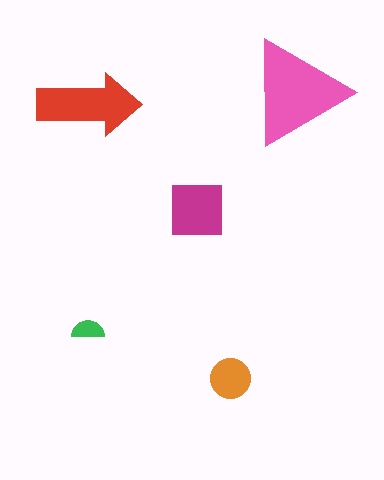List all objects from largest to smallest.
The pink triangle, the red arrow, the magenta square, the orange circle, the green semicircle.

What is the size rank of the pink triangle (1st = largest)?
1st.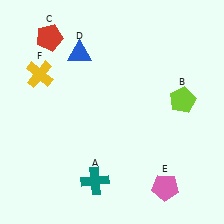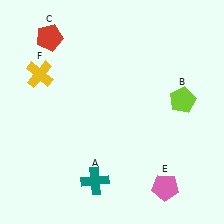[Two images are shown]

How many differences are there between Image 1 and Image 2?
There is 1 difference between the two images.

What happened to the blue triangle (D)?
The blue triangle (D) was removed in Image 2. It was in the top-left area of Image 1.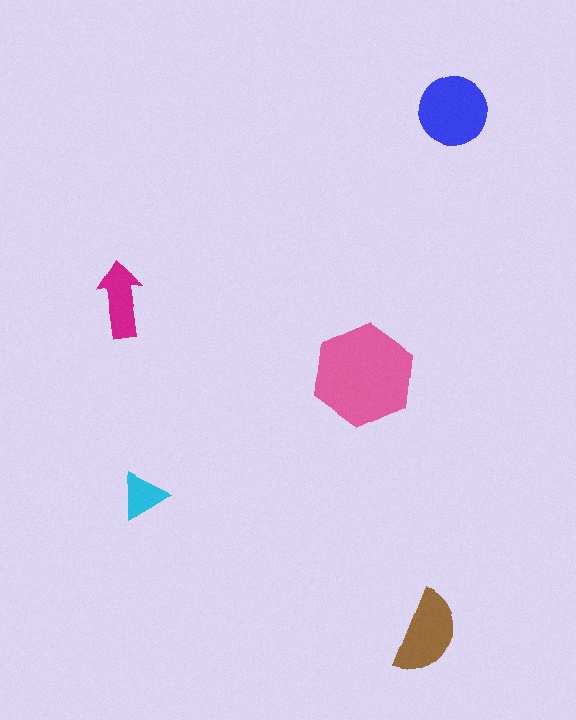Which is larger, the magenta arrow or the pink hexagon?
The pink hexagon.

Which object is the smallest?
The cyan triangle.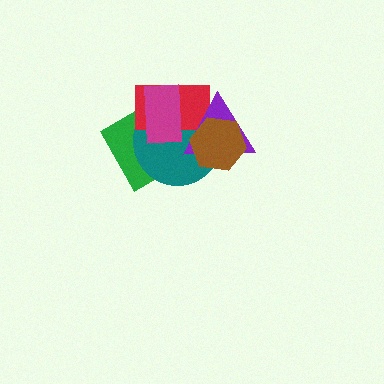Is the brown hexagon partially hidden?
No, no other shape covers it.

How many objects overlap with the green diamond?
4 objects overlap with the green diamond.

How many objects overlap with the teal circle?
5 objects overlap with the teal circle.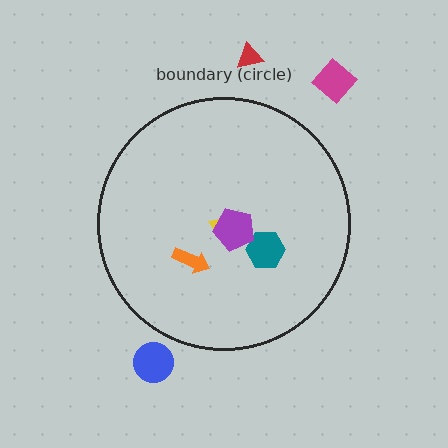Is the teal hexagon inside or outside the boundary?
Inside.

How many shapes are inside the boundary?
4 inside, 3 outside.